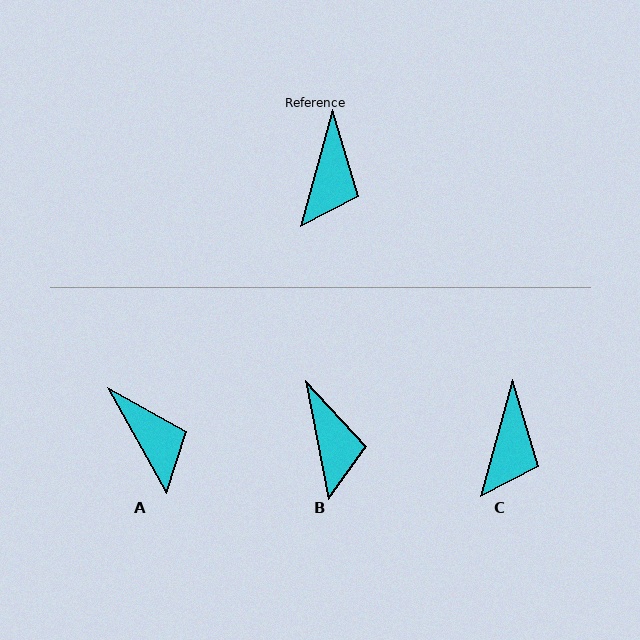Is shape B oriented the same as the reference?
No, it is off by about 26 degrees.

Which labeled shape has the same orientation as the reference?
C.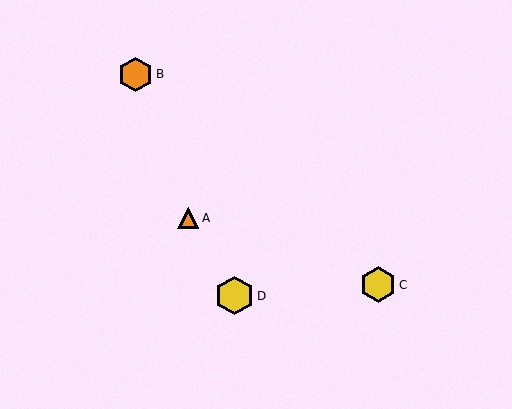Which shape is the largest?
The yellow hexagon (labeled D) is the largest.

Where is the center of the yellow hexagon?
The center of the yellow hexagon is at (378, 285).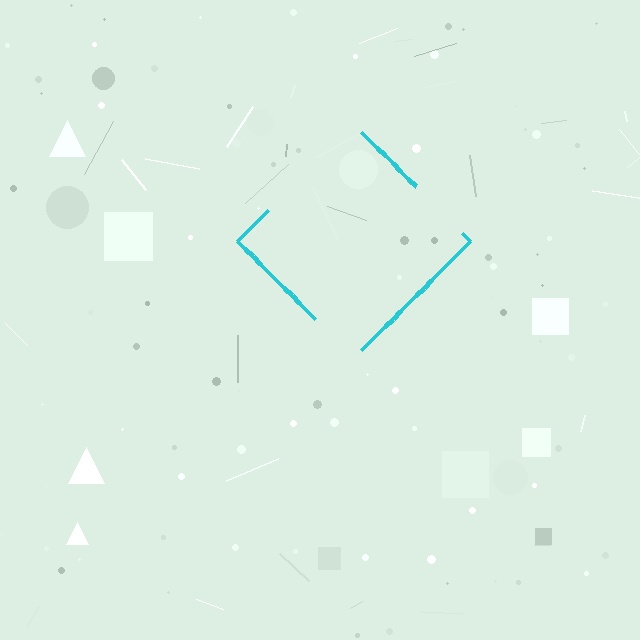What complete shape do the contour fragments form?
The contour fragments form a diamond.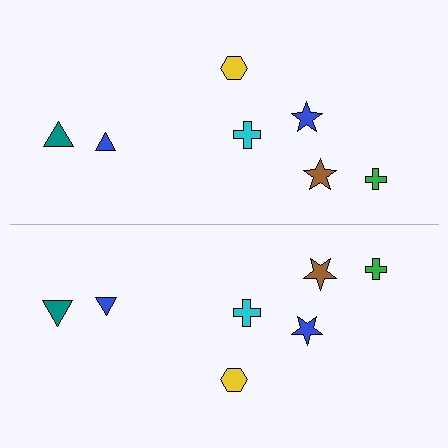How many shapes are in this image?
There are 14 shapes in this image.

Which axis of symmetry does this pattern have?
The pattern has a horizontal axis of symmetry running through the center of the image.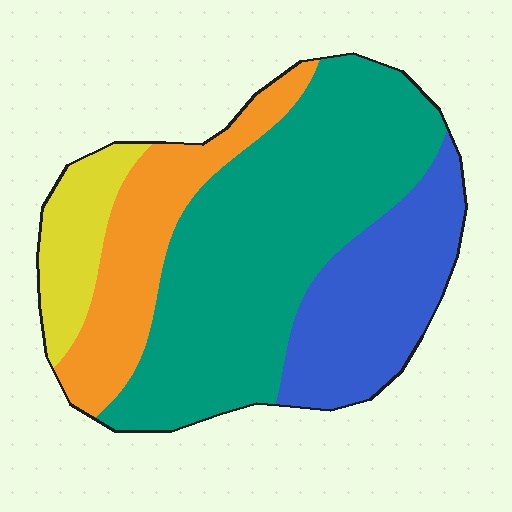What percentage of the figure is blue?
Blue covers roughly 20% of the figure.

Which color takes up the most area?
Teal, at roughly 50%.